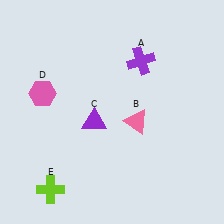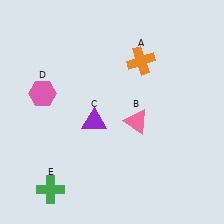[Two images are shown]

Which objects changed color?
A changed from purple to orange. E changed from lime to green.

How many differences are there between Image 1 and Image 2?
There are 2 differences between the two images.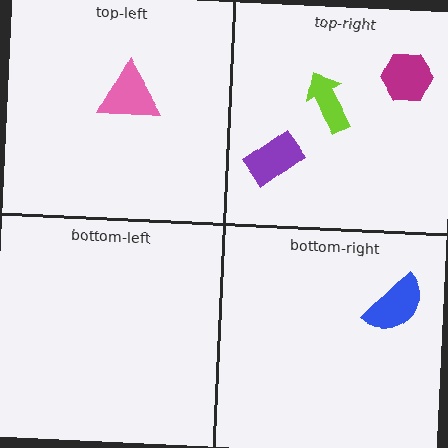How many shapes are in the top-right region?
3.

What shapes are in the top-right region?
The magenta hexagon, the lime arrow, the purple rectangle.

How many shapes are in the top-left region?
1.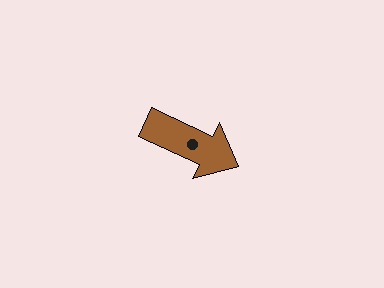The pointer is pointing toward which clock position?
Roughly 4 o'clock.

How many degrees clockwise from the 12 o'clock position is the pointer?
Approximately 115 degrees.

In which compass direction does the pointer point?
Southeast.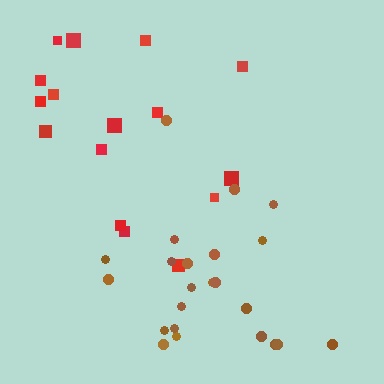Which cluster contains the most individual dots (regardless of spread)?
Brown (23).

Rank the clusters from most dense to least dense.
brown, red.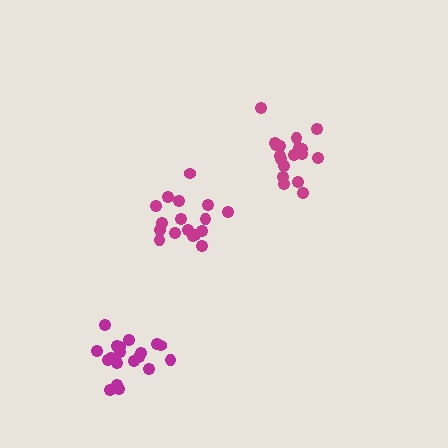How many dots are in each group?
Group 1: 18 dots, Group 2: 19 dots, Group 3: 17 dots (54 total).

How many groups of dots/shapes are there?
There are 3 groups.